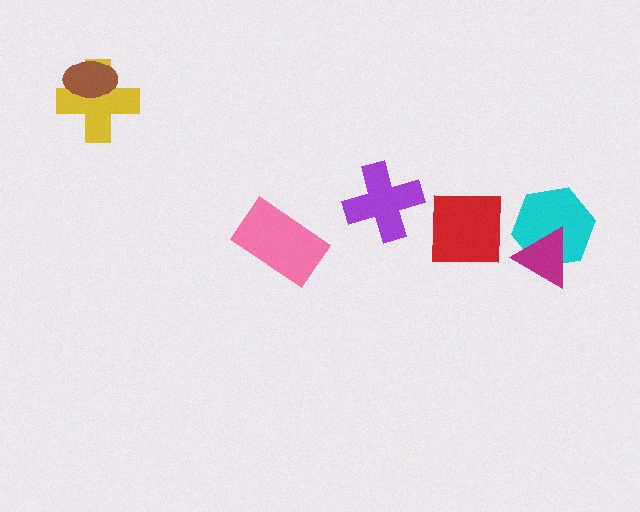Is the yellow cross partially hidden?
Yes, it is partially covered by another shape.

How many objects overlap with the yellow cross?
1 object overlaps with the yellow cross.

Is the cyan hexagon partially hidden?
Yes, it is partially covered by another shape.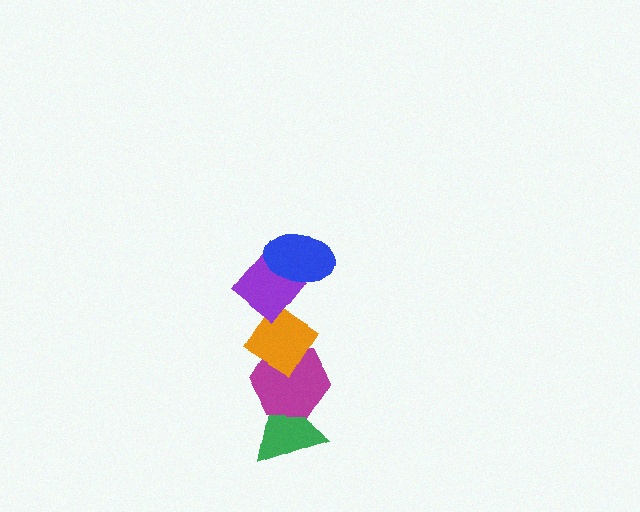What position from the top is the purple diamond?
The purple diamond is 2nd from the top.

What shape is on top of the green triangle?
The magenta hexagon is on top of the green triangle.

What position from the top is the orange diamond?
The orange diamond is 3rd from the top.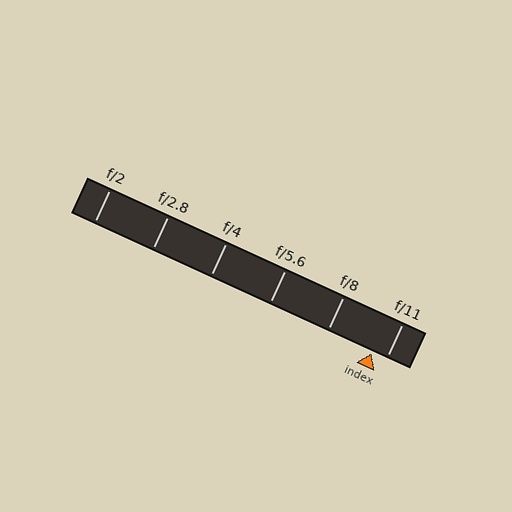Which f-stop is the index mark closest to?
The index mark is closest to f/11.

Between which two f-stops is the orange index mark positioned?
The index mark is between f/8 and f/11.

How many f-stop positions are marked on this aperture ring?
There are 6 f-stop positions marked.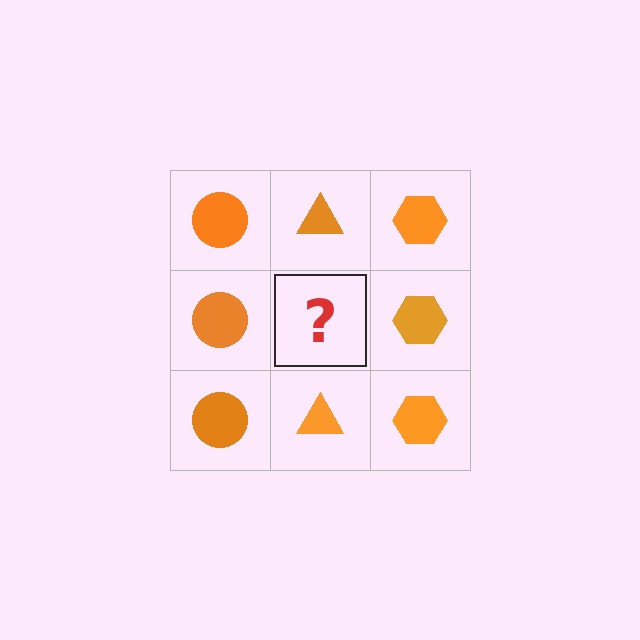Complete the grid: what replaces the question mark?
The question mark should be replaced with an orange triangle.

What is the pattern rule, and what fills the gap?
The rule is that each column has a consistent shape. The gap should be filled with an orange triangle.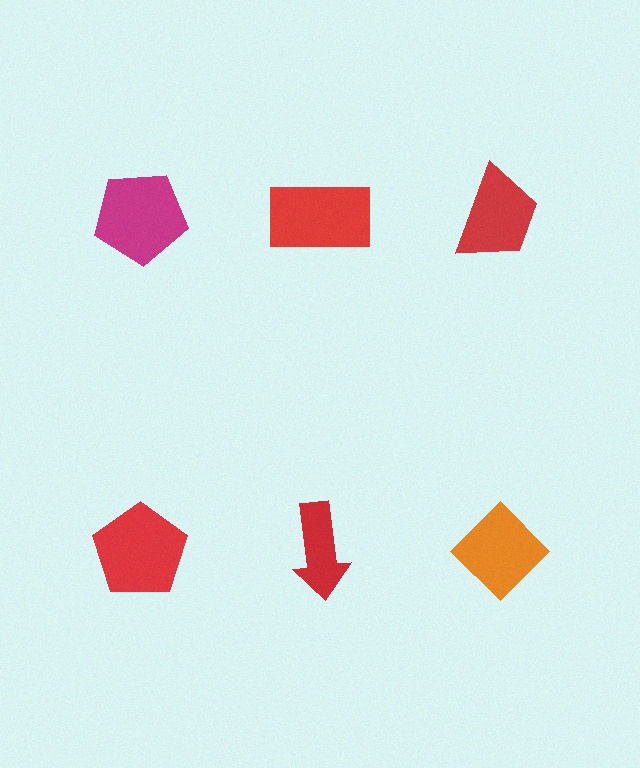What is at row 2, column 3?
An orange diamond.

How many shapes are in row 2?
3 shapes.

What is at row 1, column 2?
A red rectangle.